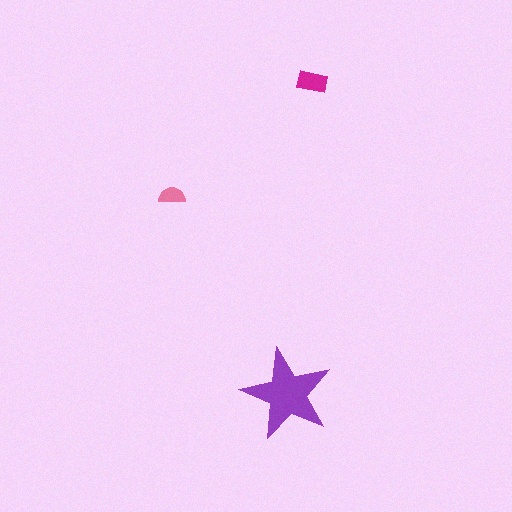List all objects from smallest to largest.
The pink semicircle, the magenta rectangle, the purple star.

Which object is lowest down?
The purple star is bottommost.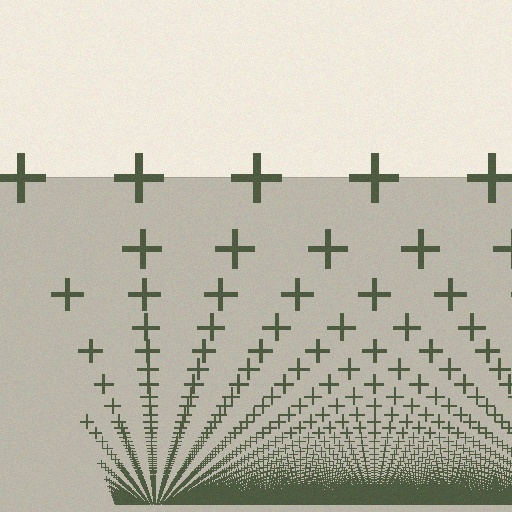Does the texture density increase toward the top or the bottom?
Density increases toward the bottom.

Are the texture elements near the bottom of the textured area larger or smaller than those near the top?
Smaller. The gradient is inverted — elements near the bottom are smaller and denser.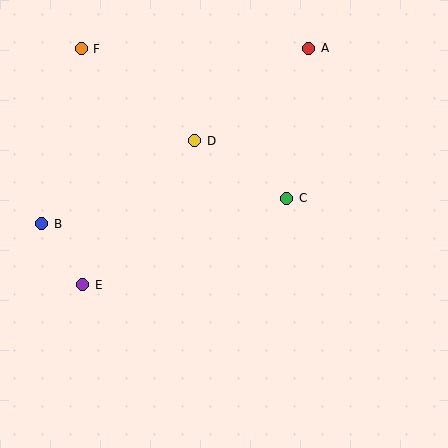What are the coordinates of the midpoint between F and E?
The midpoint between F and E is at (82, 167).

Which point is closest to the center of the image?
Point C at (287, 198) is closest to the center.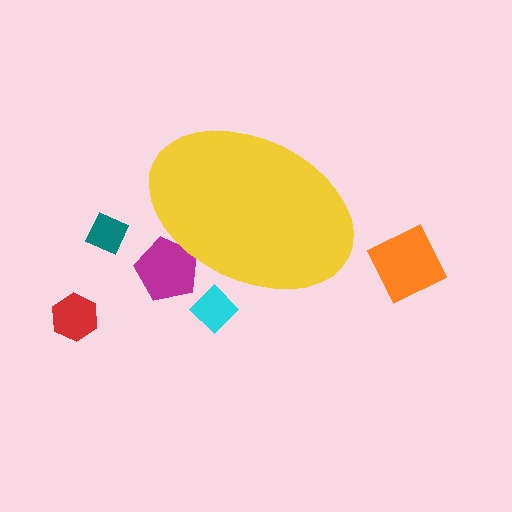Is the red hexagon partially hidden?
No, the red hexagon is fully visible.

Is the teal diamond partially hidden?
No, the teal diamond is fully visible.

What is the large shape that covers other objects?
A yellow ellipse.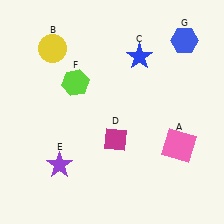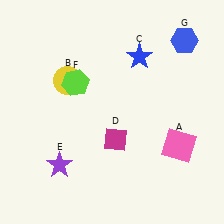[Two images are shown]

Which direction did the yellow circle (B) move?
The yellow circle (B) moved down.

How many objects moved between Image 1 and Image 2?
1 object moved between the two images.